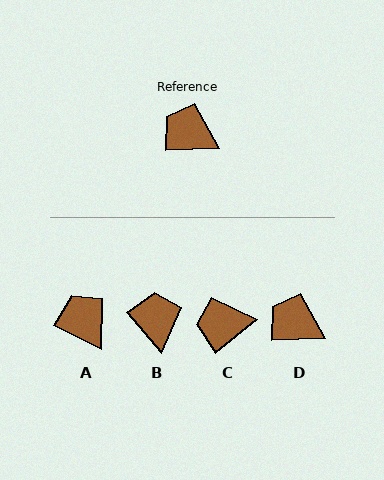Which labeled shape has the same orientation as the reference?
D.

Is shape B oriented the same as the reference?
No, it is off by about 53 degrees.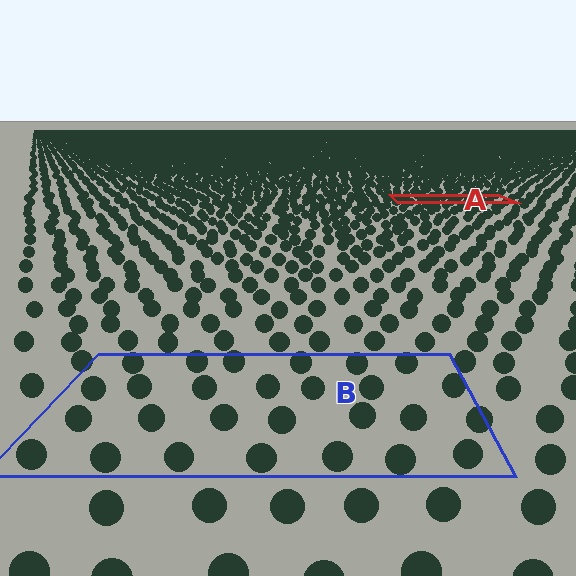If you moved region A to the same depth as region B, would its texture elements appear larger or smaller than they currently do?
They would appear larger. At a closer depth, the same texture elements are projected at a bigger on-screen size.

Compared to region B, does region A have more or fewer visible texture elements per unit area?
Region A has more texture elements per unit area — they are packed more densely because it is farther away.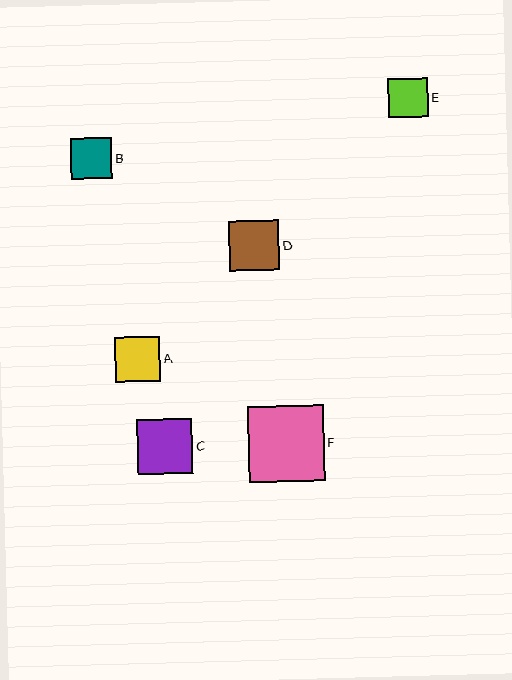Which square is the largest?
Square F is the largest with a size of approximately 75 pixels.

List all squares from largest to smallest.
From largest to smallest: F, C, D, A, B, E.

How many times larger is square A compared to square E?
Square A is approximately 1.2 times the size of square E.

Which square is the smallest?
Square E is the smallest with a size of approximately 39 pixels.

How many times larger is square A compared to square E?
Square A is approximately 1.2 times the size of square E.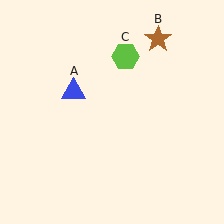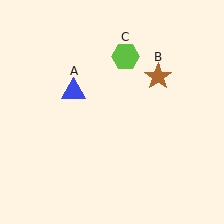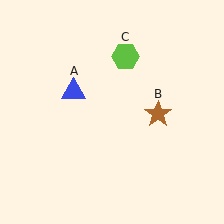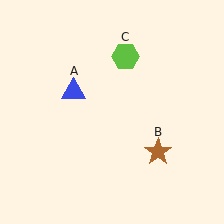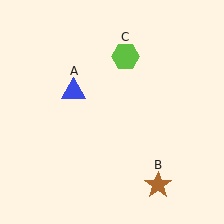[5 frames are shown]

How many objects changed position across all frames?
1 object changed position: brown star (object B).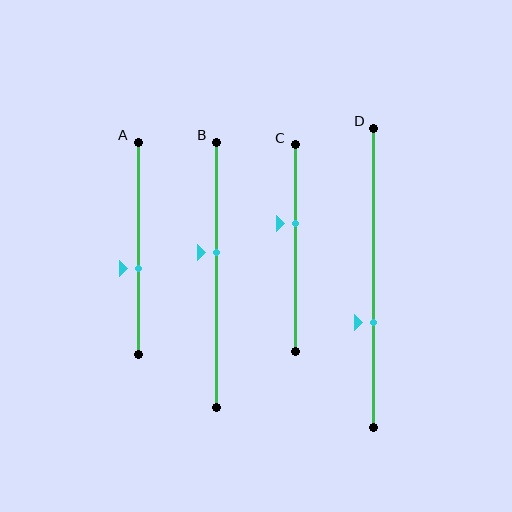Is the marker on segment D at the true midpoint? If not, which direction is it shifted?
No, the marker on segment D is shifted downward by about 15% of the segment length.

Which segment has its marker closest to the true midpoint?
Segment B has its marker closest to the true midpoint.